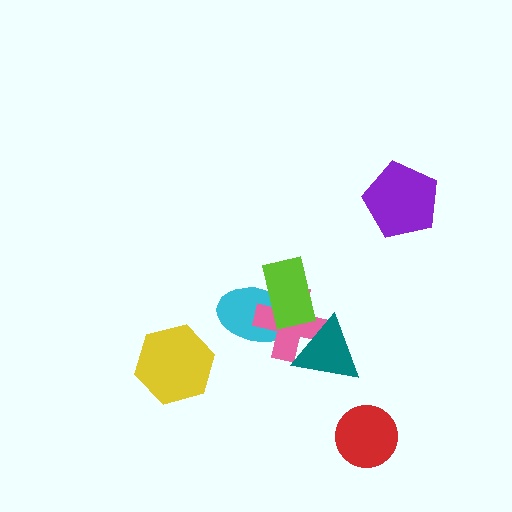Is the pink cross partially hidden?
Yes, it is partially covered by another shape.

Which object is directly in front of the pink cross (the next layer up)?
The teal triangle is directly in front of the pink cross.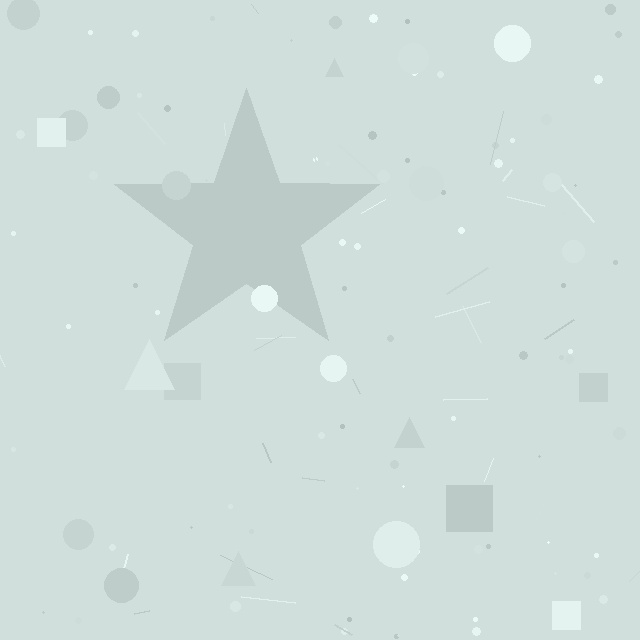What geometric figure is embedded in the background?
A star is embedded in the background.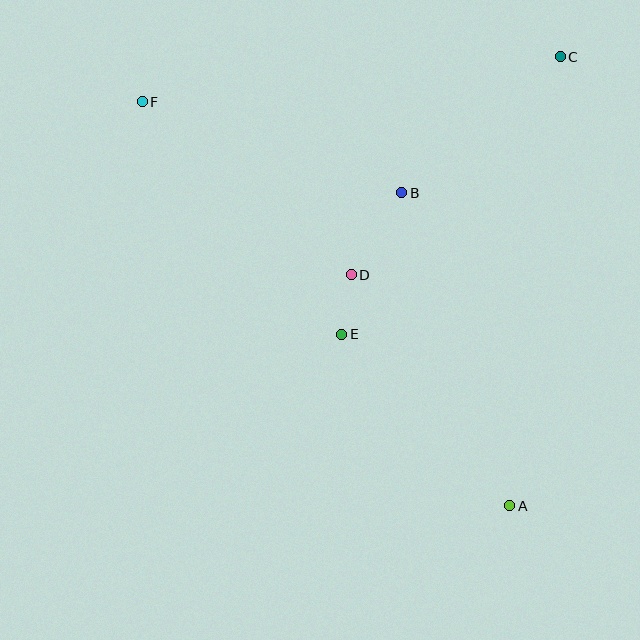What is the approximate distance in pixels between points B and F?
The distance between B and F is approximately 275 pixels.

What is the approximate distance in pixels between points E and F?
The distance between E and F is approximately 307 pixels.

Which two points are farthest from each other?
Points A and F are farthest from each other.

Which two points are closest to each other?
Points D and E are closest to each other.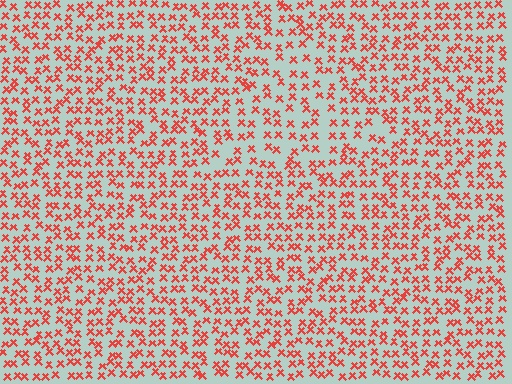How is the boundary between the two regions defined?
The boundary is defined by a change in element density (approximately 1.5x ratio). All elements are the same color, size, and shape.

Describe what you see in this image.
The image contains small red elements arranged at two different densities. A triangle-shaped region is visible where the elements are less densely packed than the surrounding area.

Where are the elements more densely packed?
The elements are more densely packed outside the triangle boundary.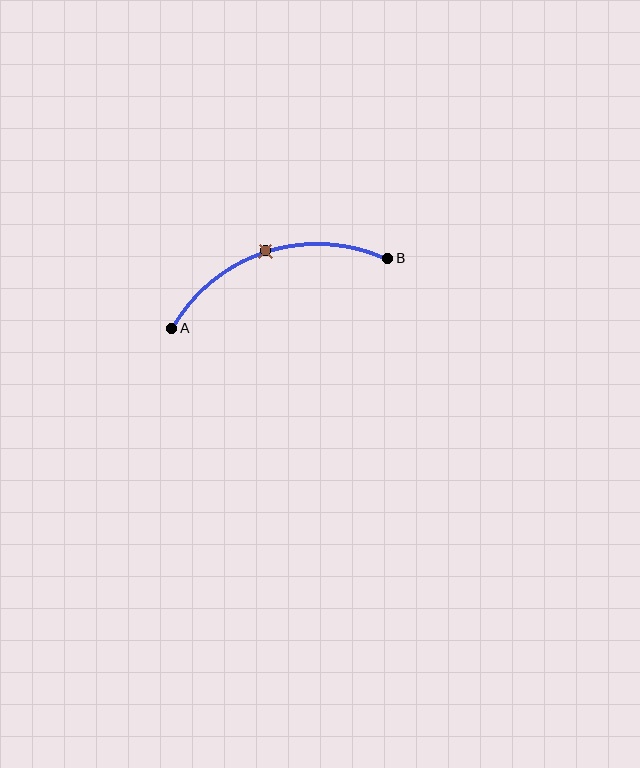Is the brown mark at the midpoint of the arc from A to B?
Yes. The brown mark lies on the arc at equal arc-length from both A and B — it is the arc midpoint.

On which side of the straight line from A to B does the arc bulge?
The arc bulges above the straight line connecting A and B.